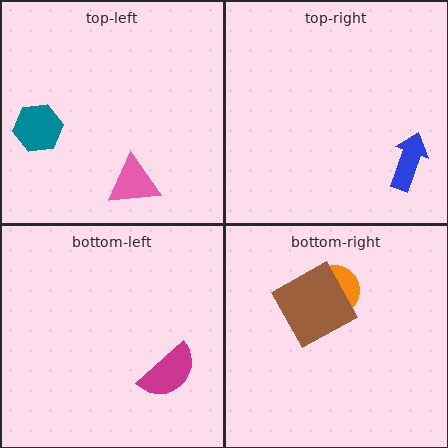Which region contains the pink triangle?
The top-left region.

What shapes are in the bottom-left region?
The magenta semicircle.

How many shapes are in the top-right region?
1.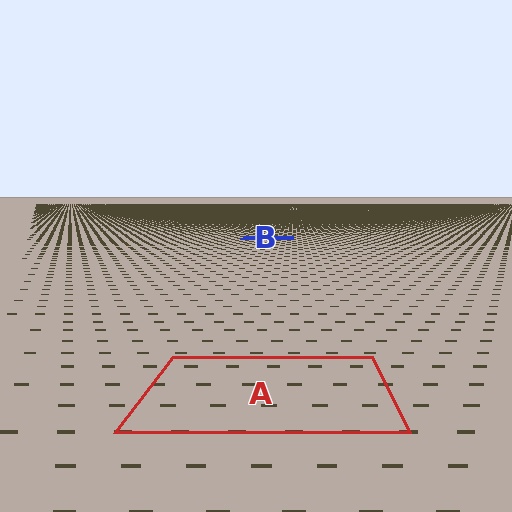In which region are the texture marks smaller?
The texture marks are smaller in region B, because it is farther away.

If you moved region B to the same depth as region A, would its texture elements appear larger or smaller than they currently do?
They would appear larger. At a closer depth, the same texture elements are projected at a bigger on-screen size.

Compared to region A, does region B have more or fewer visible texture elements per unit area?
Region B has more texture elements per unit area — they are packed more densely because it is farther away.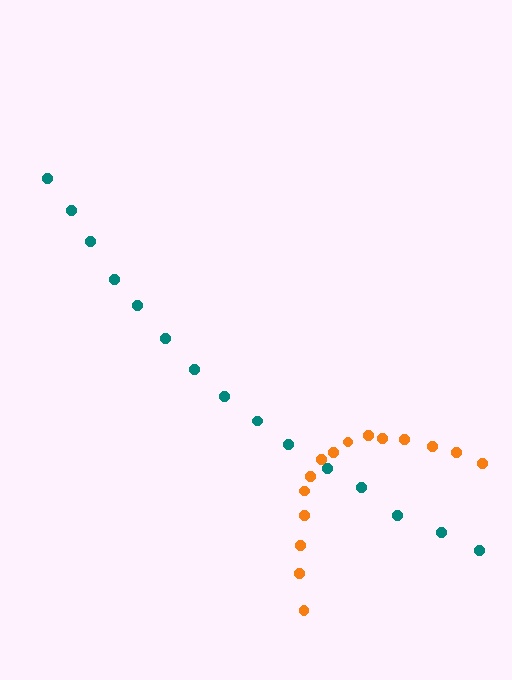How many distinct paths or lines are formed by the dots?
There are 2 distinct paths.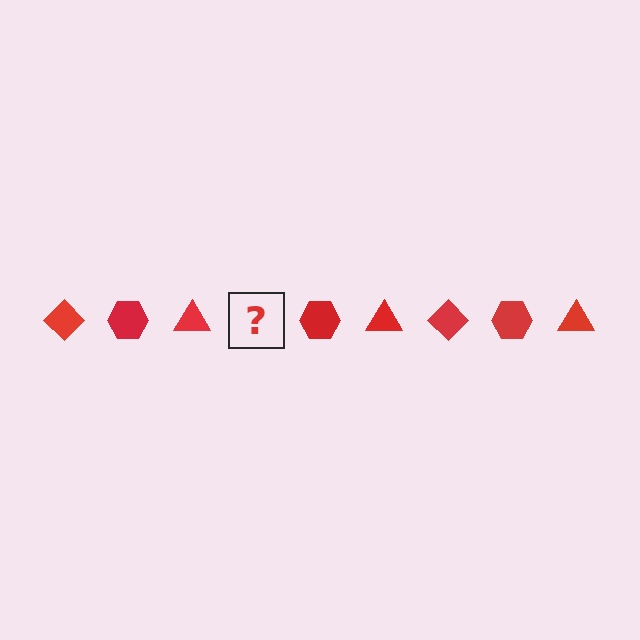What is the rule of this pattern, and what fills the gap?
The rule is that the pattern cycles through diamond, hexagon, triangle shapes in red. The gap should be filled with a red diamond.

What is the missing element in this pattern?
The missing element is a red diamond.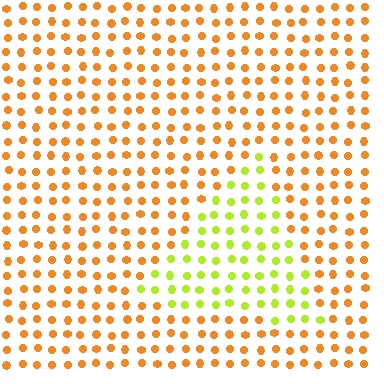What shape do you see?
I see a triangle.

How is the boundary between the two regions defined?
The boundary is defined purely by a slight shift in hue (about 50 degrees). Spacing, size, and orientation are identical on both sides.